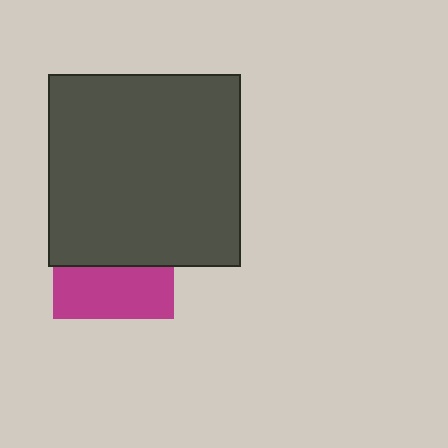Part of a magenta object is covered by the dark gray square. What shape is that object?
It is a square.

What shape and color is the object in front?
The object in front is a dark gray square.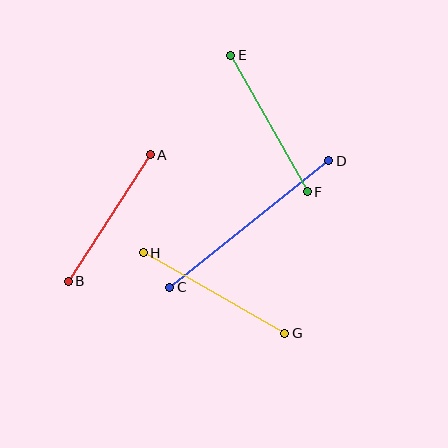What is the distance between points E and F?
The distance is approximately 157 pixels.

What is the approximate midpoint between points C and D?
The midpoint is at approximately (249, 224) pixels.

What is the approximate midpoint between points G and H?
The midpoint is at approximately (214, 293) pixels.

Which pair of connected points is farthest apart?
Points C and D are farthest apart.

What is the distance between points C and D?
The distance is approximately 203 pixels.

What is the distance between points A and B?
The distance is approximately 151 pixels.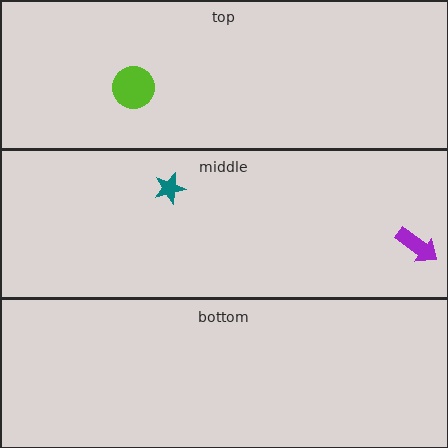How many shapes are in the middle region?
2.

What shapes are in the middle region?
The teal star, the purple arrow.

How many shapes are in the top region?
1.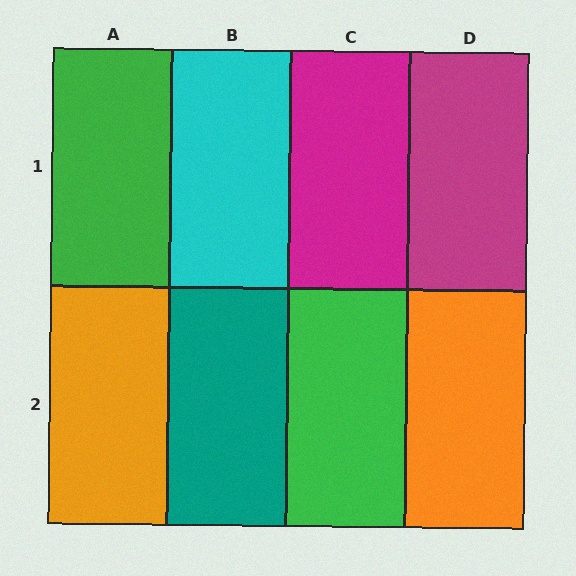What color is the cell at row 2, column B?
Teal.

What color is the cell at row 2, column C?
Green.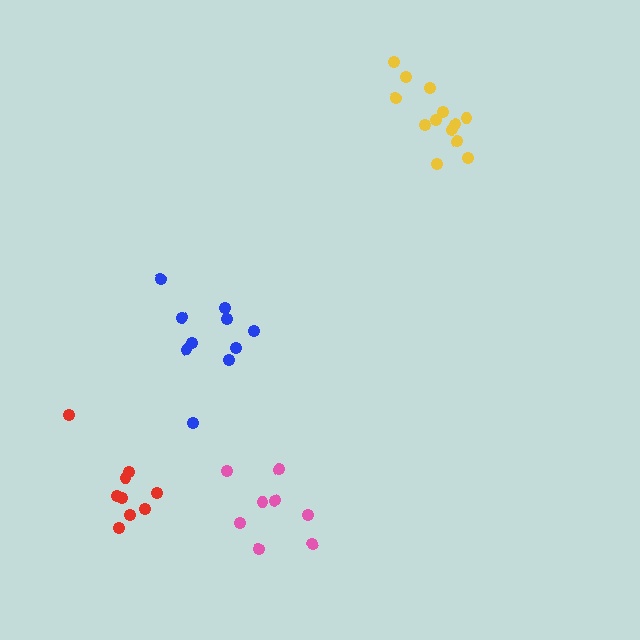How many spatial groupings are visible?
There are 4 spatial groupings.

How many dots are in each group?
Group 1: 9 dots, Group 2: 10 dots, Group 3: 13 dots, Group 4: 8 dots (40 total).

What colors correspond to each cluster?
The clusters are colored: red, blue, yellow, pink.